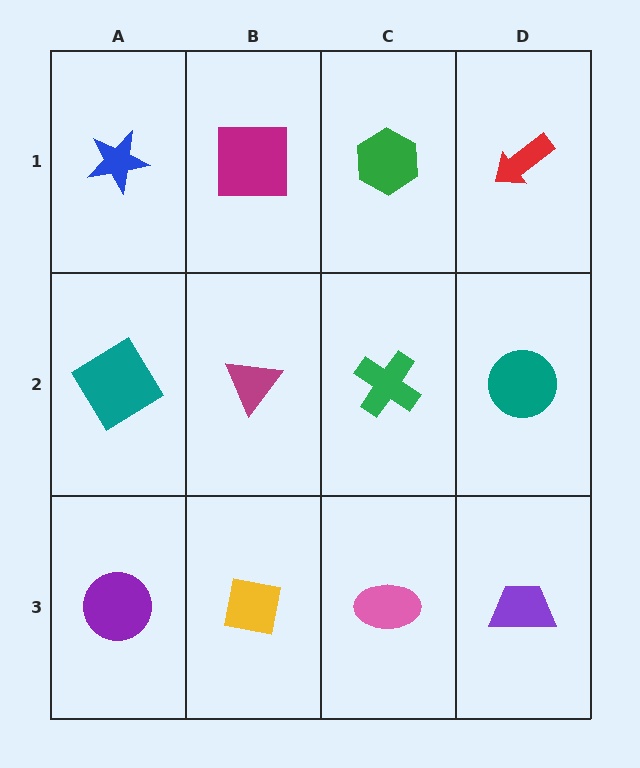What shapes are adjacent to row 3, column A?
A teal diamond (row 2, column A), a yellow square (row 3, column B).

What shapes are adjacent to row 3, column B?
A magenta triangle (row 2, column B), a purple circle (row 3, column A), a pink ellipse (row 3, column C).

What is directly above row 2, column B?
A magenta square.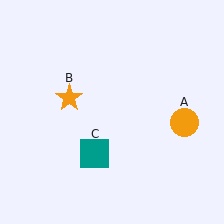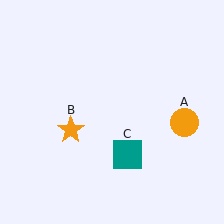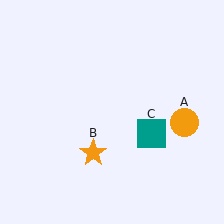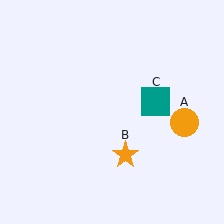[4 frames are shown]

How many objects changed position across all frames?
2 objects changed position: orange star (object B), teal square (object C).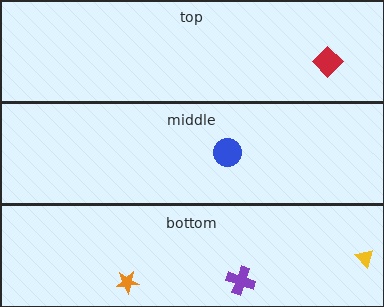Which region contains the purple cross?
The bottom region.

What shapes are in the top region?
The red diamond.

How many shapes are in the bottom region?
3.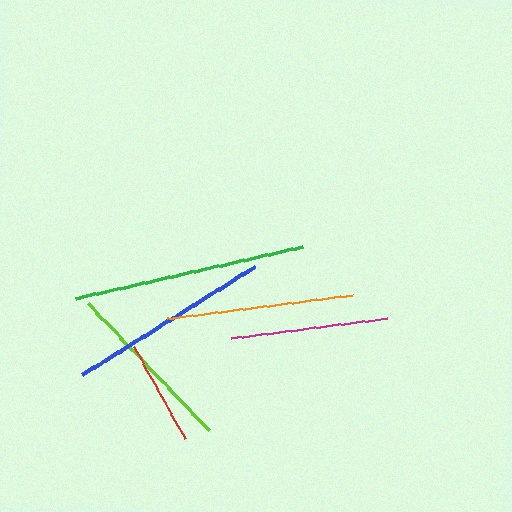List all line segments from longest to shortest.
From longest to shortest: green, blue, orange, lime, magenta, red.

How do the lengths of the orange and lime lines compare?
The orange and lime lines are approximately the same length.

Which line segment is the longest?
The green line is the longest at approximately 233 pixels.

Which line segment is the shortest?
The red line is the shortest at approximately 105 pixels.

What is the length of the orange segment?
The orange segment is approximately 187 pixels long.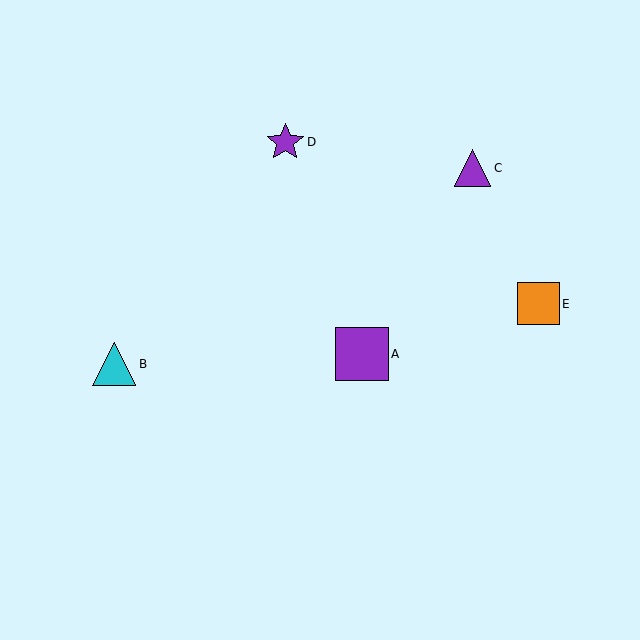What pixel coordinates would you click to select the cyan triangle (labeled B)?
Click at (114, 364) to select the cyan triangle B.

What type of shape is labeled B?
Shape B is a cyan triangle.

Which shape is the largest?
The purple square (labeled A) is the largest.